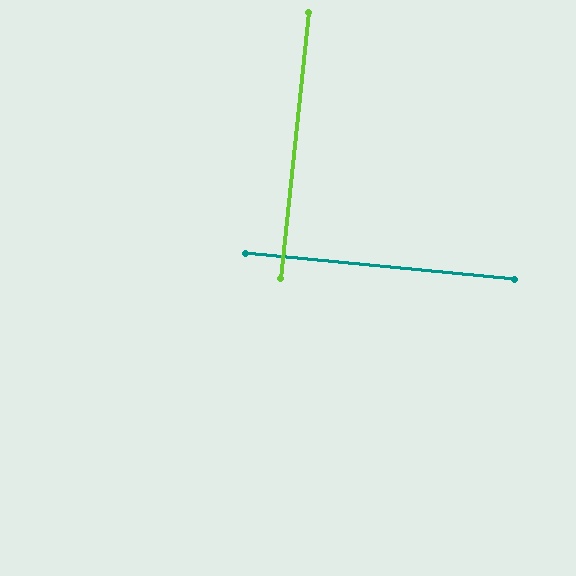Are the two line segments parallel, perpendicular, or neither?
Perpendicular — they meet at approximately 90°.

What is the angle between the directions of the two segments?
Approximately 90 degrees.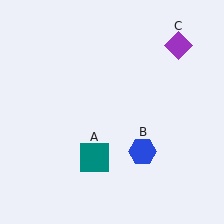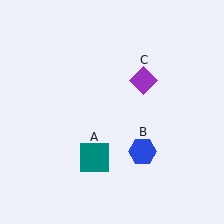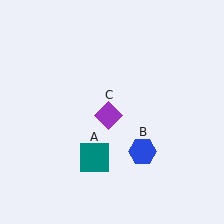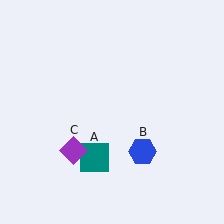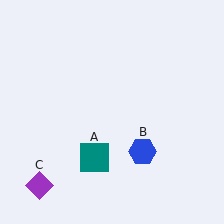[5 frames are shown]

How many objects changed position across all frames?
1 object changed position: purple diamond (object C).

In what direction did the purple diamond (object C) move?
The purple diamond (object C) moved down and to the left.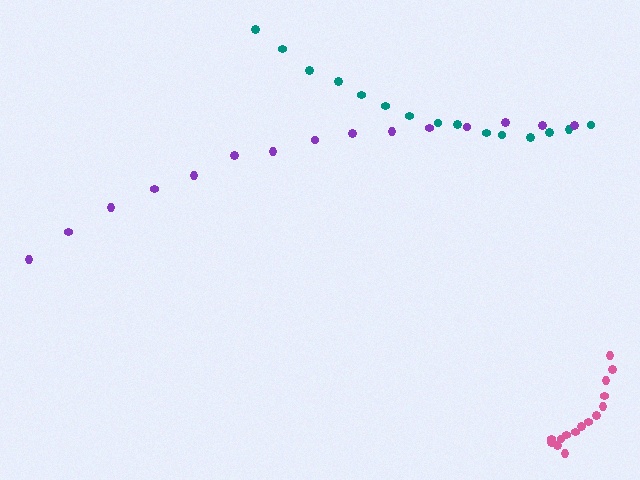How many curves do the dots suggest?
There are 3 distinct paths.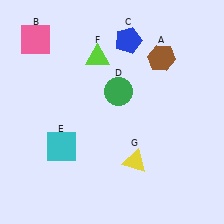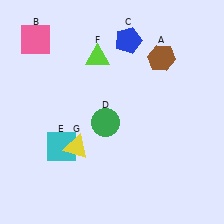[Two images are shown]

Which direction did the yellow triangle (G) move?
The yellow triangle (G) moved left.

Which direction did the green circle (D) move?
The green circle (D) moved down.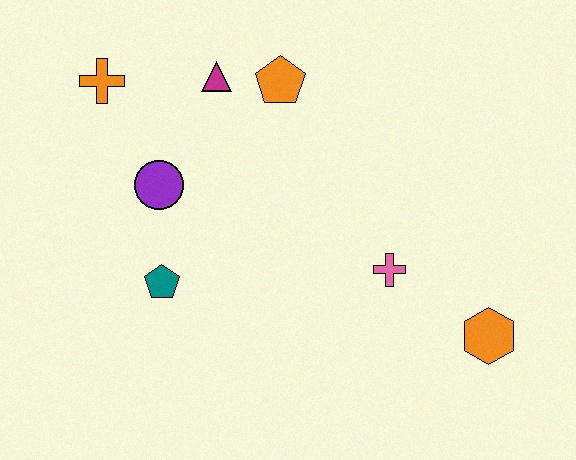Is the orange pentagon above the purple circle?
Yes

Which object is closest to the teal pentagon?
The purple circle is closest to the teal pentagon.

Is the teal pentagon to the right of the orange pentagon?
No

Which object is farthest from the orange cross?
The orange hexagon is farthest from the orange cross.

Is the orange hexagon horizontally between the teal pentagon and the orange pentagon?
No